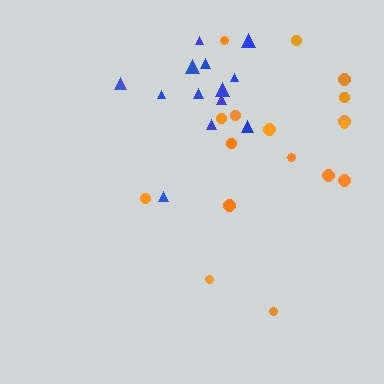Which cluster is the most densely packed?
Blue.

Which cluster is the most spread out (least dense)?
Orange.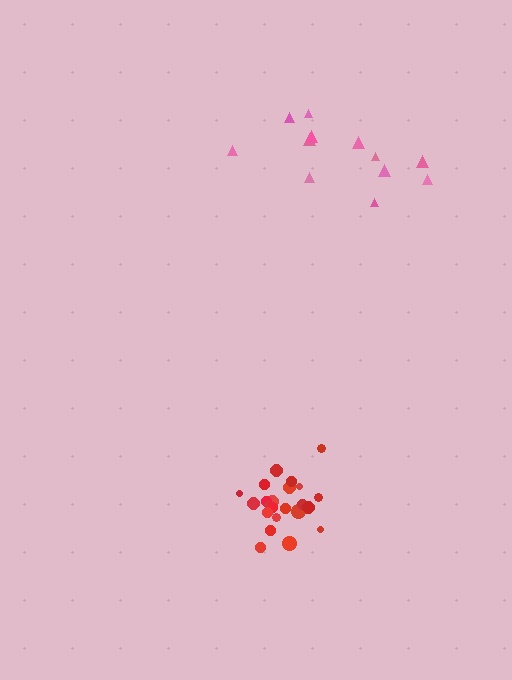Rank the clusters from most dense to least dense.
red, pink.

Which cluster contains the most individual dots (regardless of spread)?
Red (23).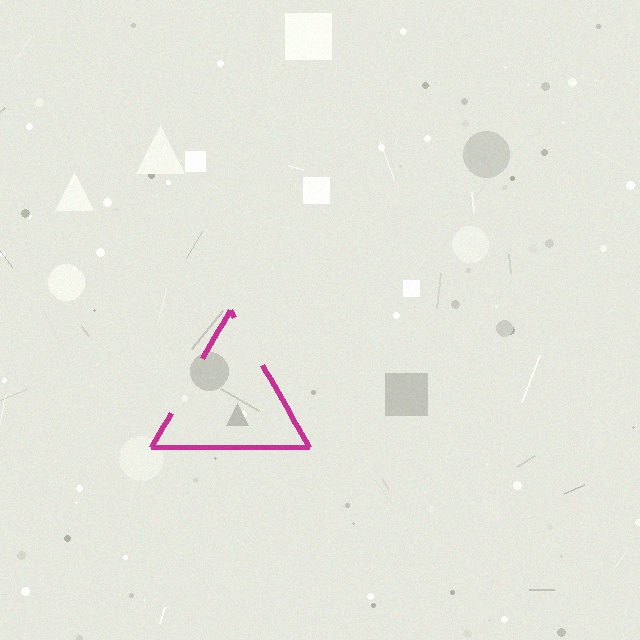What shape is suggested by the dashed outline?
The dashed outline suggests a triangle.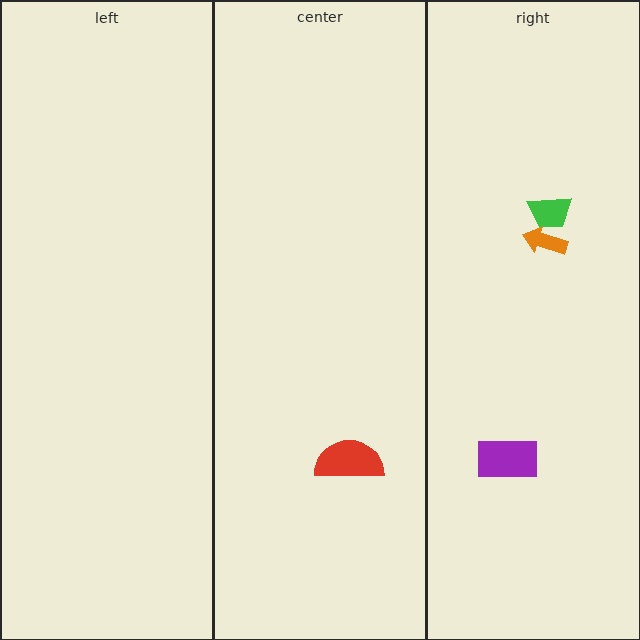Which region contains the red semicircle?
The center region.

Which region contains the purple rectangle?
The right region.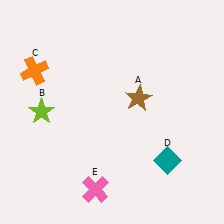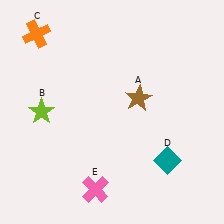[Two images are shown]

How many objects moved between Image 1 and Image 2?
1 object moved between the two images.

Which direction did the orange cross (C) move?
The orange cross (C) moved up.